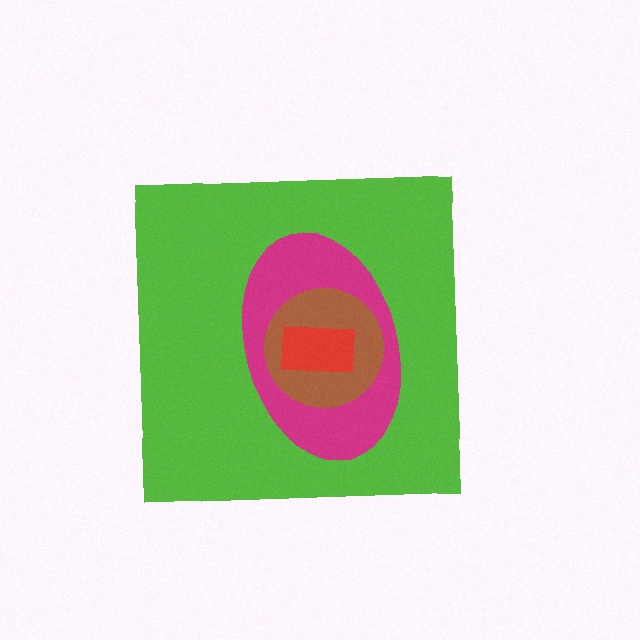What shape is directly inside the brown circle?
The red rectangle.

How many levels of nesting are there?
4.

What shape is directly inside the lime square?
The magenta ellipse.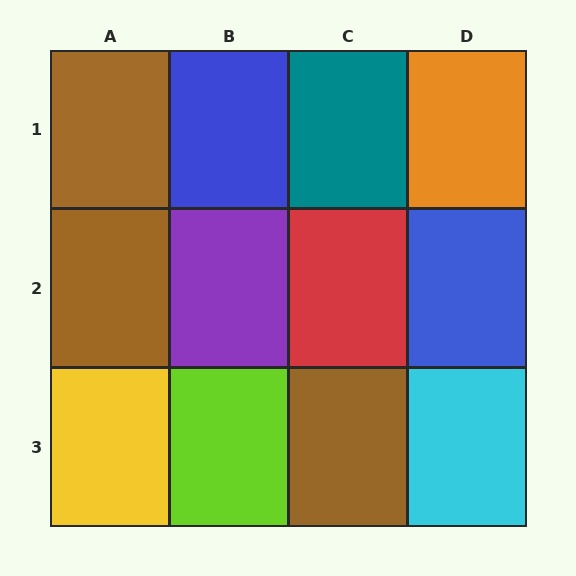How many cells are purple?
1 cell is purple.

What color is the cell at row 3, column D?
Cyan.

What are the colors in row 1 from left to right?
Brown, blue, teal, orange.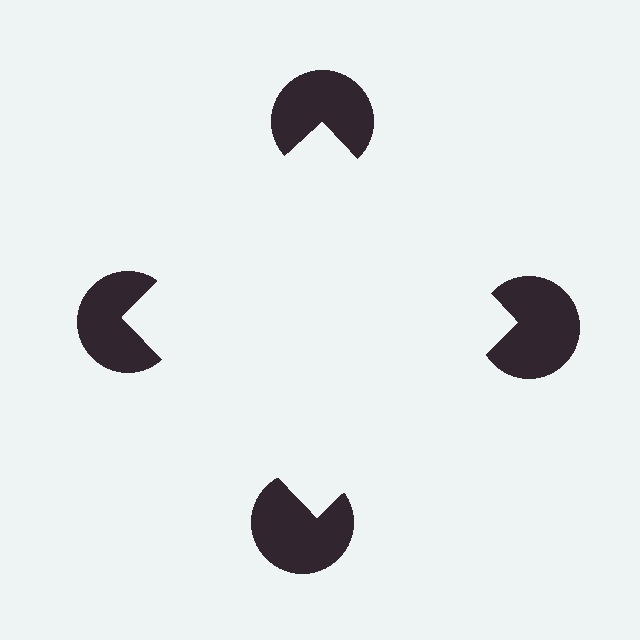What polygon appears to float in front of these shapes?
An illusory square — its edges are inferred from the aligned wedge cuts in the pac-man discs, not physically drawn.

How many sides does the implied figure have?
4 sides.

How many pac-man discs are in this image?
There are 4 — one at each vertex of the illusory square.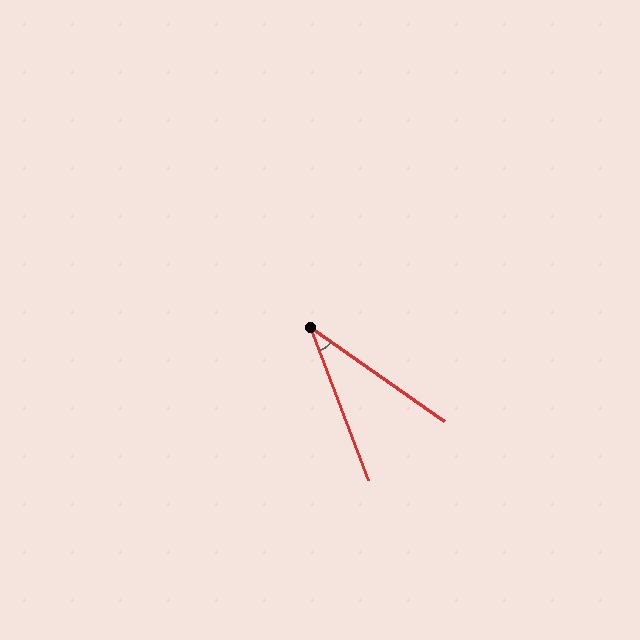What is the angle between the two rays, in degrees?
Approximately 34 degrees.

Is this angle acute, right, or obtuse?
It is acute.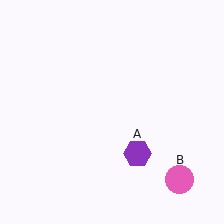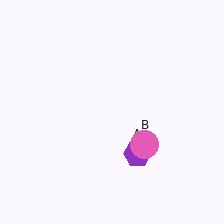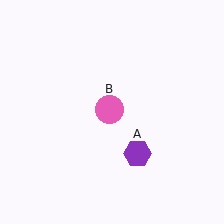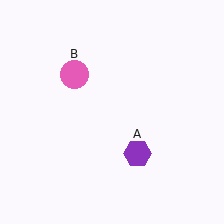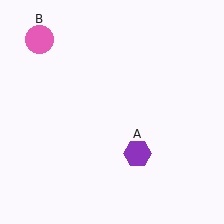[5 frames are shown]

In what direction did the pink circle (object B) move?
The pink circle (object B) moved up and to the left.